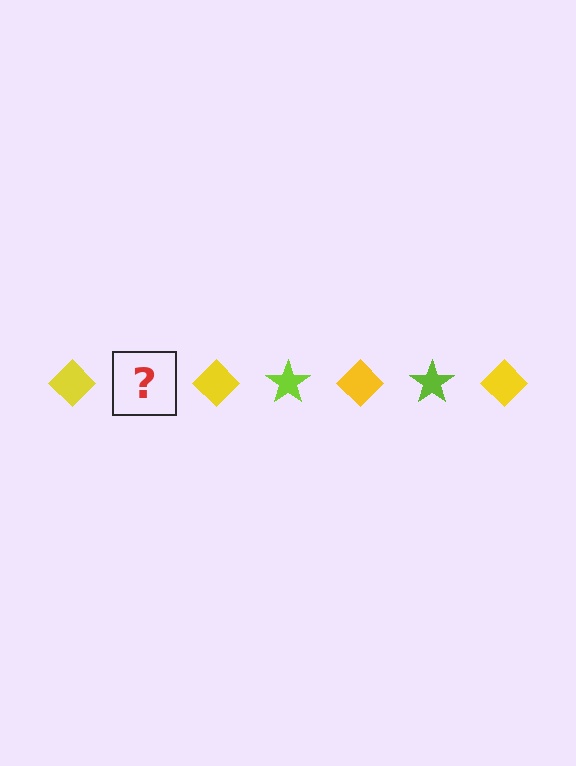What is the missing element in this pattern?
The missing element is a lime star.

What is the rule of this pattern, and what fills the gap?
The rule is that the pattern alternates between yellow diamond and lime star. The gap should be filled with a lime star.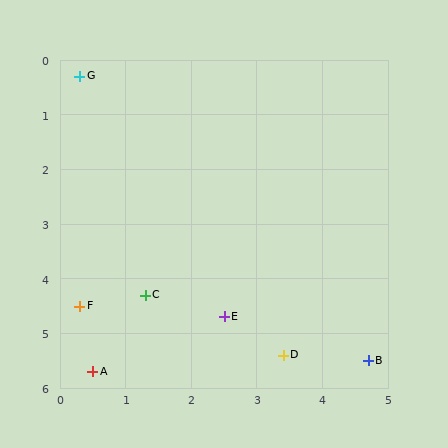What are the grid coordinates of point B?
Point B is at approximately (4.7, 5.5).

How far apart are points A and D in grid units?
Points A and D are about 2.9 grid units apart.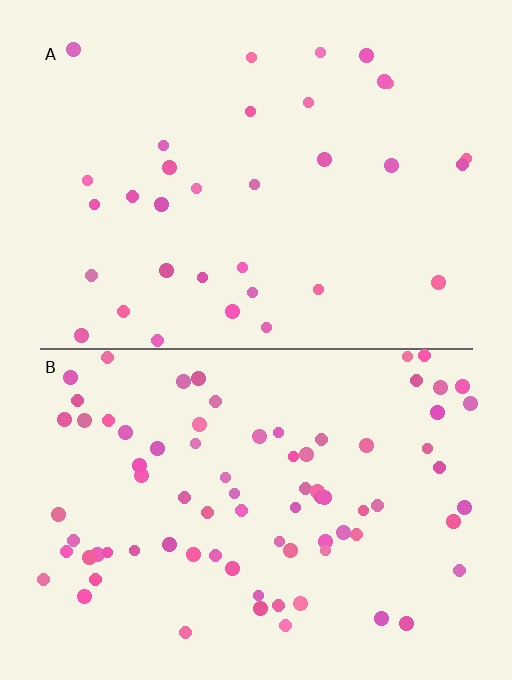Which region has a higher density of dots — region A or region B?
B (the bottom).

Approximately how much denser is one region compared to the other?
Approximately 2.4× — region B over region A.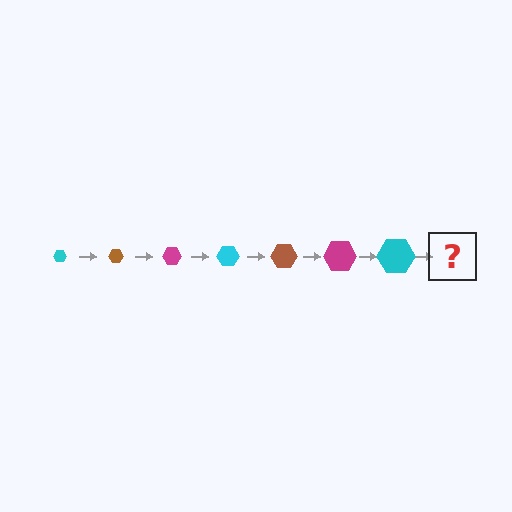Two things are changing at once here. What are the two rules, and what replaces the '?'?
The two rules are that the hexagon grows larger each step and the color cycles through cyan, brown, and magenta. The '?' should be a brown hexagon, larger than the previous one.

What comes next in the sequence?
The next element should be a brown hexagon, larger than the previous one.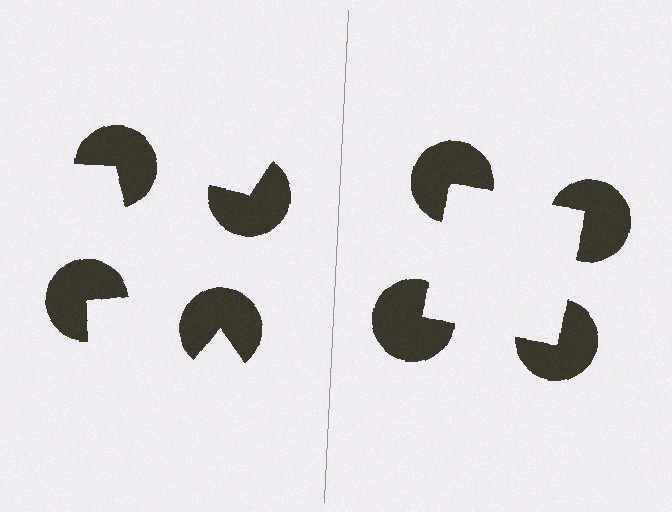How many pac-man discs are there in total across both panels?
8 — 4 on each side.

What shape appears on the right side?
An illusory square.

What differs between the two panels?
The pac-man discs are positioned identically on both sides; only the wedge orientations differ. On the right they align to a square; on the left they are misaligned.